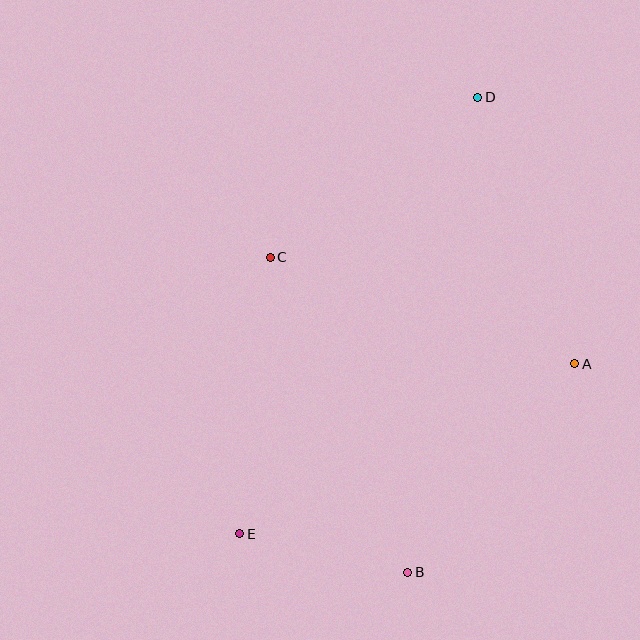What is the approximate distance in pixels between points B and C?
The distance between B and C is approximately 344 pixels.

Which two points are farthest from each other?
Points D and E are farthest from each other.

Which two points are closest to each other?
Points B and E are closest to each other.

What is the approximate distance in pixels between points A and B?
The distance between A and B is approximately 267 pixels.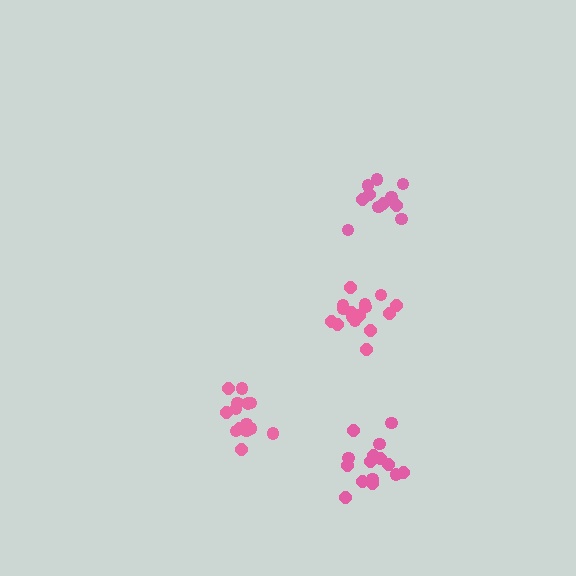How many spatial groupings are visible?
There are 4 spatial groupings.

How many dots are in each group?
Group 1: 14 dots, Group 2: 11 dots, Group 3: 17 dots, Group 4: 15 dots (57 total).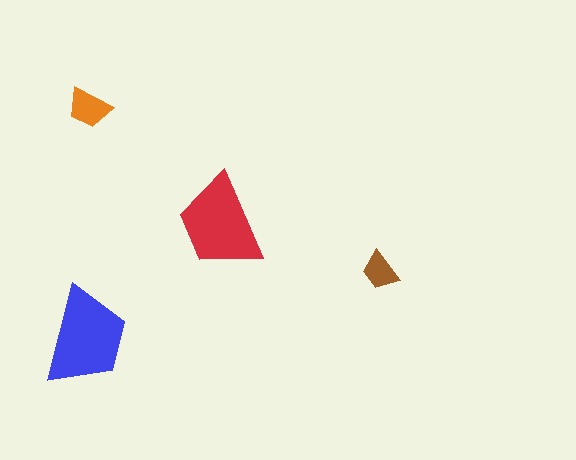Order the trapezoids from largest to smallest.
the blue one, the red one, the orange one, the brown one.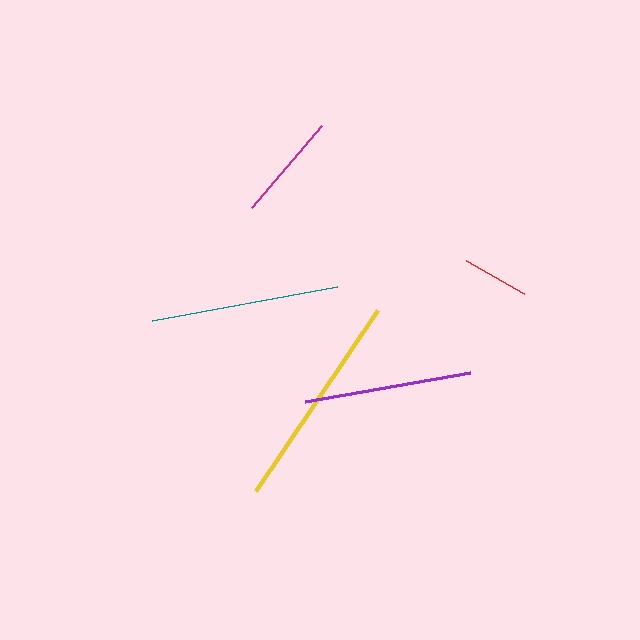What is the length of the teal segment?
The teal segment is approximately 189 pixels long.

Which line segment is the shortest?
The red line is the shortest at approximately 66 pixels.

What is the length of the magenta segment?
The magenta segment is approximately 107 pixels long.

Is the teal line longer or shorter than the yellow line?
The yellow line is longer than the teal line.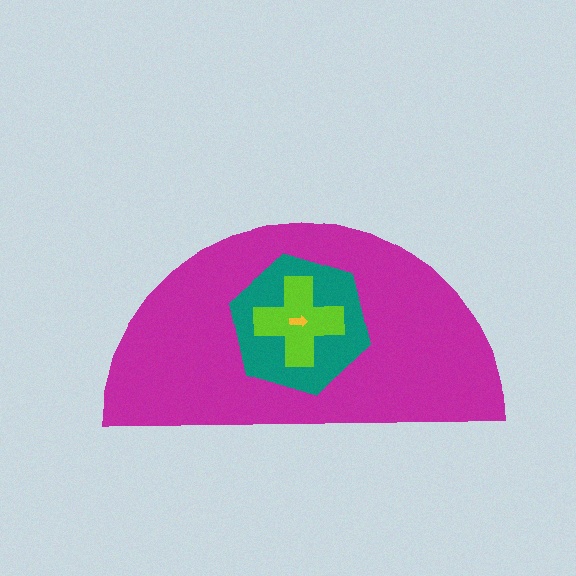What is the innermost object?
The yellow arrow.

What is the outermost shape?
The magenta semicircle.